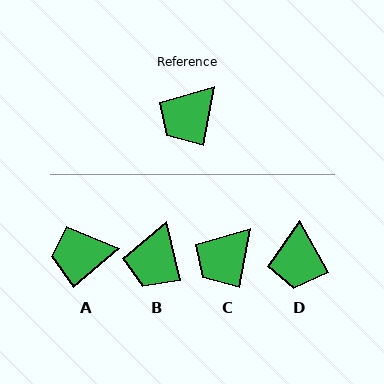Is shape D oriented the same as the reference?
No, it is off by about 39 degrees.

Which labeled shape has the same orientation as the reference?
C.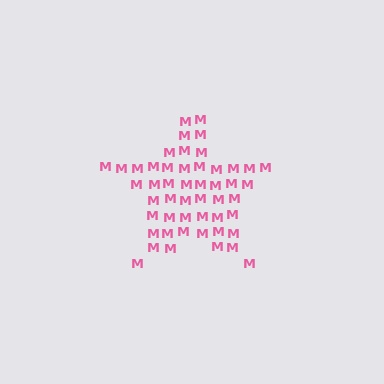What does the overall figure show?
The overall figure shows a star.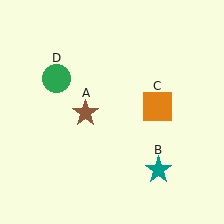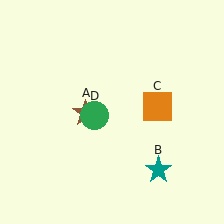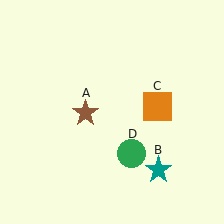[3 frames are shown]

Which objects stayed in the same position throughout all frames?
Brown star (object A) and teal star (object B) and orange square (object C) remained stationary.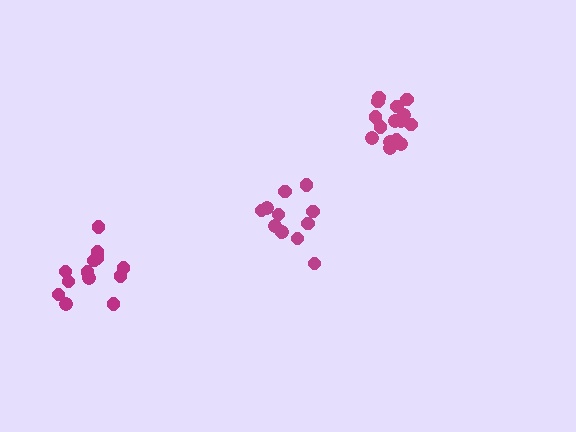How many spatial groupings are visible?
There are 3 spatial groupings.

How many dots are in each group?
Group 1: 13 dots, Group 2: 12 dots, Group 3: 15 dots (40 total).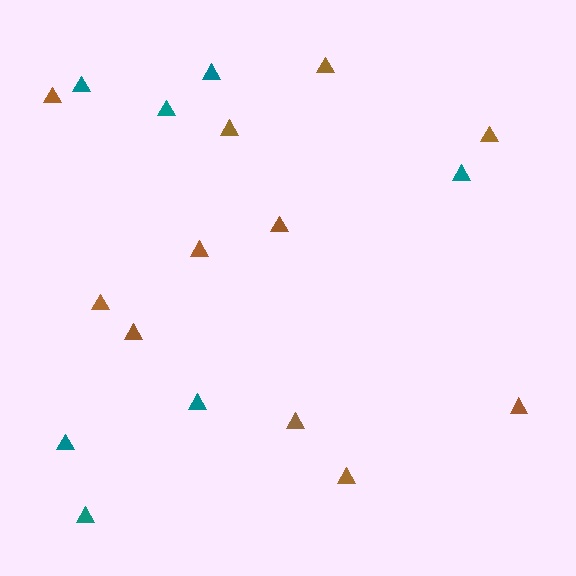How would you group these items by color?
There are 2 groups: one group of teal triangles (7) and one group of brown triangles (11).